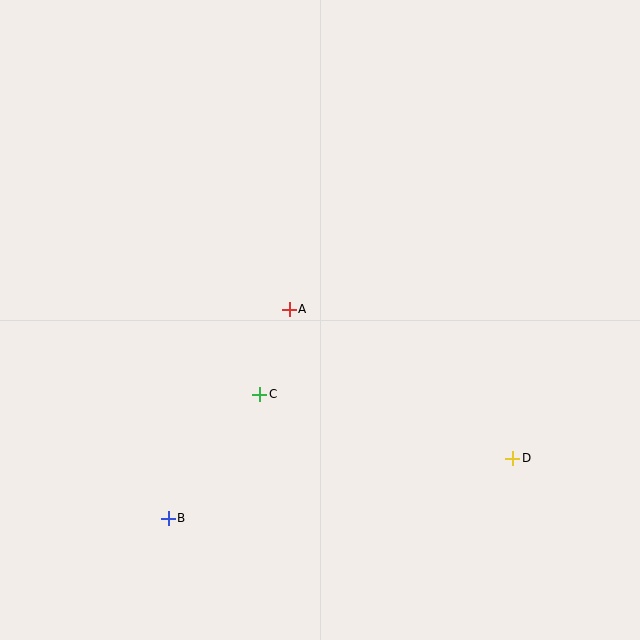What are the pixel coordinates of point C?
Point C is at (260, 394).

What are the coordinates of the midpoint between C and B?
The midpoint between C and B is at (214, 456).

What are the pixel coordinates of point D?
Point D is at (513, 458).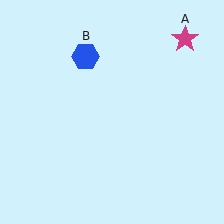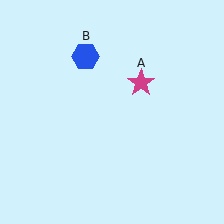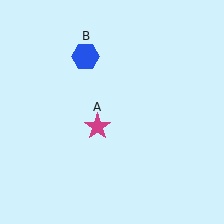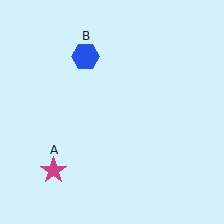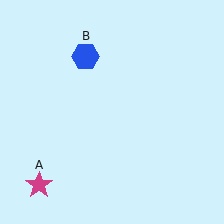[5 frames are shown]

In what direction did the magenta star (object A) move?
The magenta star (object A) moved down and to the left.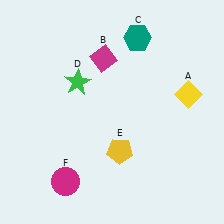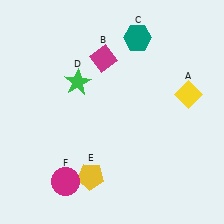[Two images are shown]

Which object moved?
The yellow pentagon (E) moved left.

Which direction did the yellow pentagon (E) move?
The yellow pentagon (E) moved left.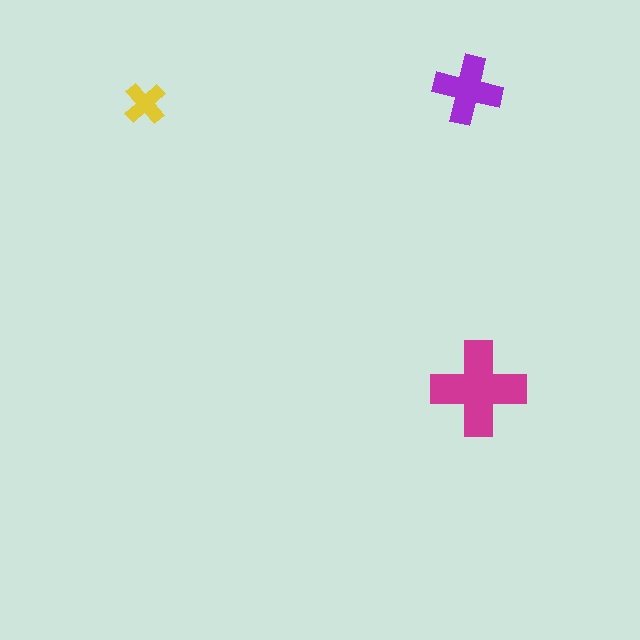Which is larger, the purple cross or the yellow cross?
The purple one.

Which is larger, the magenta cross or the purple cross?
The magenta one.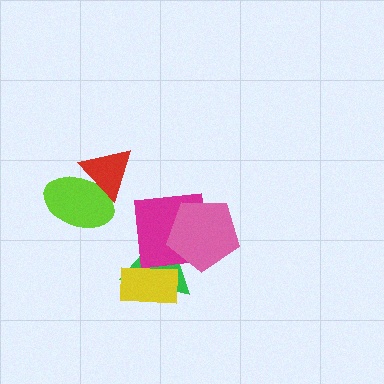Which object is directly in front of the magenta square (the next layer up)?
The pink pentagon is directly in front of the magenta square.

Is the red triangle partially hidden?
No, no other shape covers it.